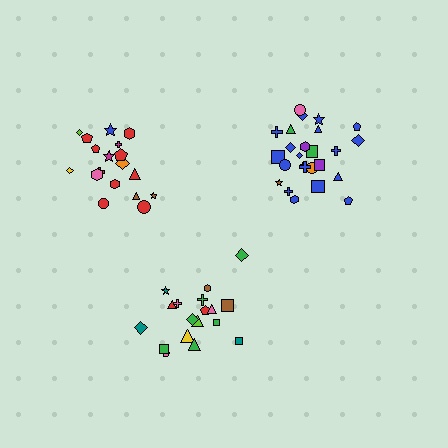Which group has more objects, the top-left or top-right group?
The top-right group.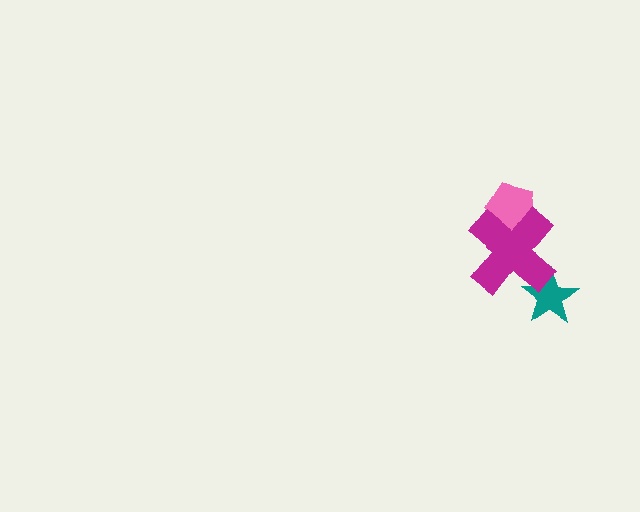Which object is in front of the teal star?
The magenta cross is in front of the teal star.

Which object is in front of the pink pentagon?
The magenta cross is in front of the pink pentagon.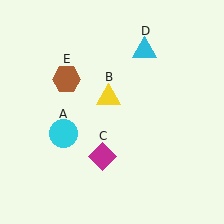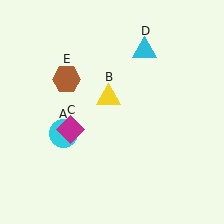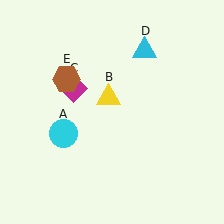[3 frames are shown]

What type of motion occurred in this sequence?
The magenta diamond (object C) rotated clockwise around the center of the scene.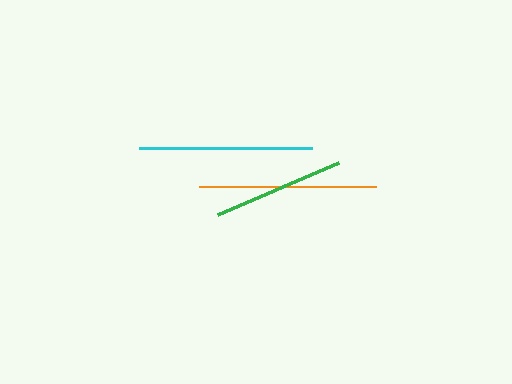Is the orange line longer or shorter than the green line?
The orange line is longer than the green line.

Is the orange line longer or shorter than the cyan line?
The orange line is longer than the cyan line.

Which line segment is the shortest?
The green line is the shortest at approximately 132 pixels.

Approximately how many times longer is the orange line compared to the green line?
The orange line is approximately 1.3 times the length of the green line.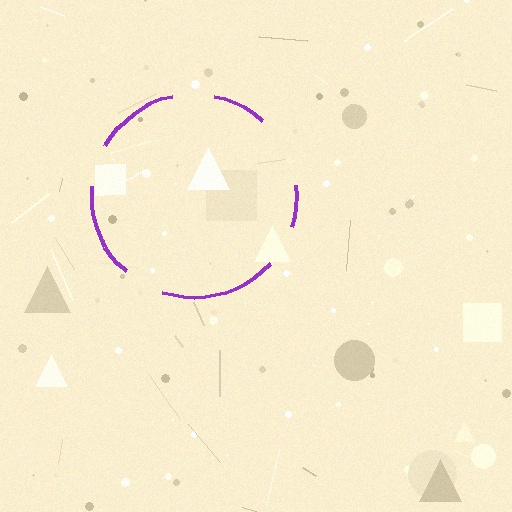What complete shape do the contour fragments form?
The contour fragments form a circle.